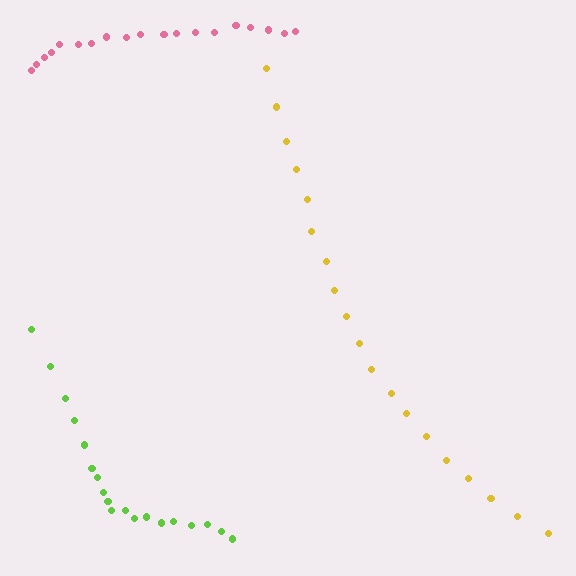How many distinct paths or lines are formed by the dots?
There are 3 distinct paths.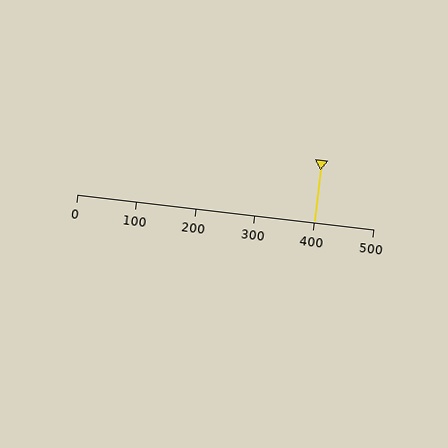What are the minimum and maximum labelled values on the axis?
The axis runs from 0 to 500.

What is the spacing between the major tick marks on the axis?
The major ticks are spaced 100 apart.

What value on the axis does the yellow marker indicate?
The marker indicates approximately 400.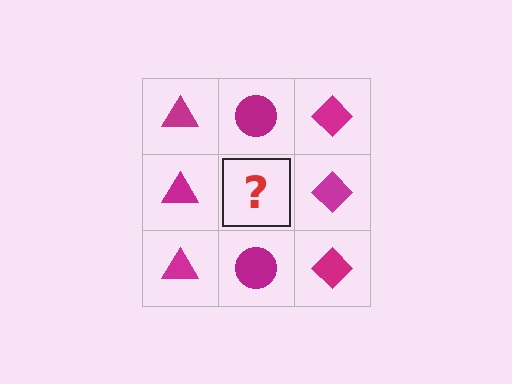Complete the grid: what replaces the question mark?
The question mark should be replaced with a magenta circle.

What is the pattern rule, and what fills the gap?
The rule is that each column has a consistent shape. The gap should be filled with a magenta circle.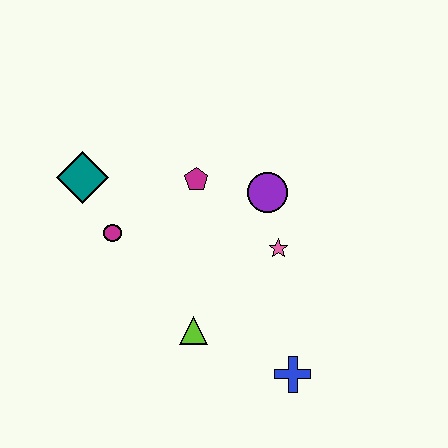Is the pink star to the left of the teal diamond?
No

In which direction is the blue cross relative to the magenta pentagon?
The blue cross is below the magenta pentagon.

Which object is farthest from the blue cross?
The teal diamond is farthest from the blue cross.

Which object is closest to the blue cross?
The lime triangle is closest to the blue cross.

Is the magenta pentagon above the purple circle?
Yes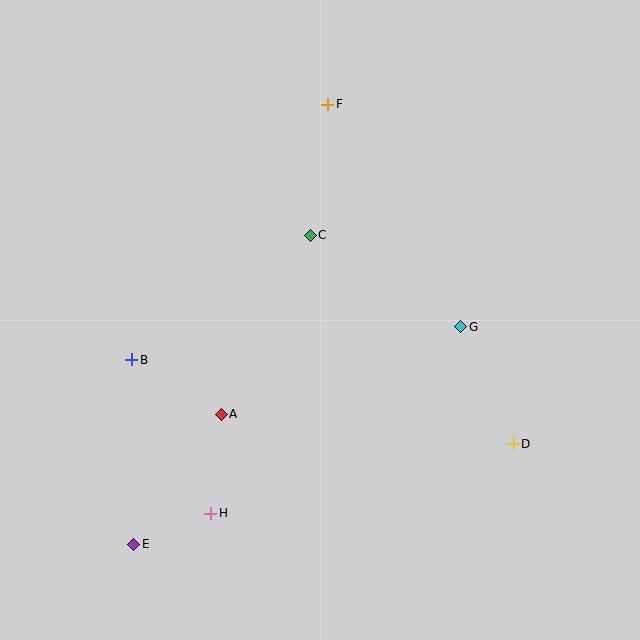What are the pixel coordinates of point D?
Point D is at (513, 444).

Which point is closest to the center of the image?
Point C at (310, 235) is closest to the center.